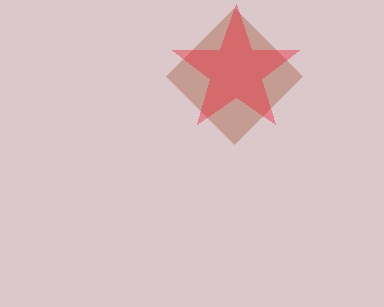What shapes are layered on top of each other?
The layered shapes are: a brown diamond, a red star.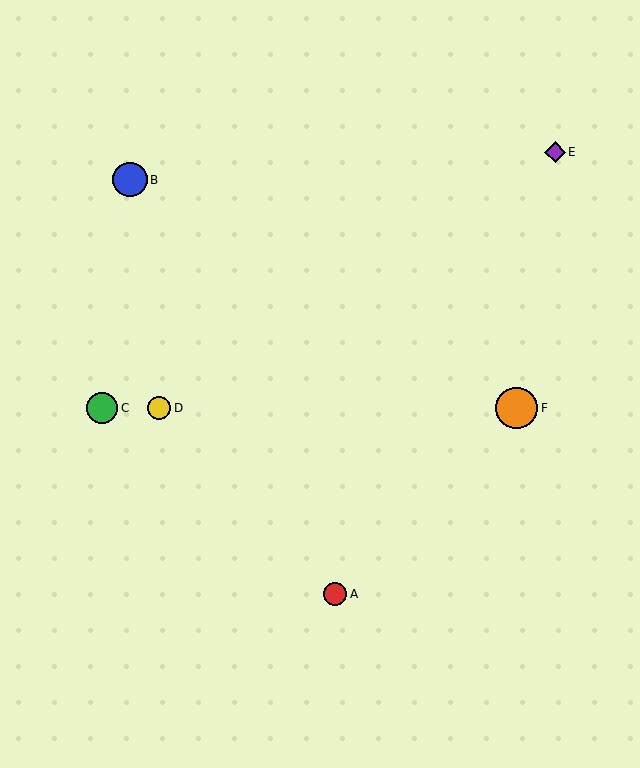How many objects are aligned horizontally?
3 objects (C, D, F) are aligned horizontally.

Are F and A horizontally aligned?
No, F is at y≈408 and A is at y≈594.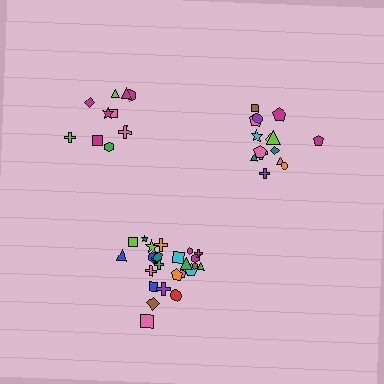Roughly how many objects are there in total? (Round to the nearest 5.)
Roughly 50 objects in total.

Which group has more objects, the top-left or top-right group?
The top-right group.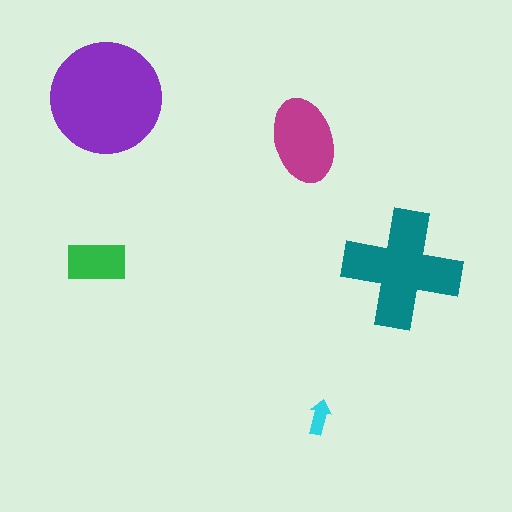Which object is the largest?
The purple circle.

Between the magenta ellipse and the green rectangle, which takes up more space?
The magenta ellipse.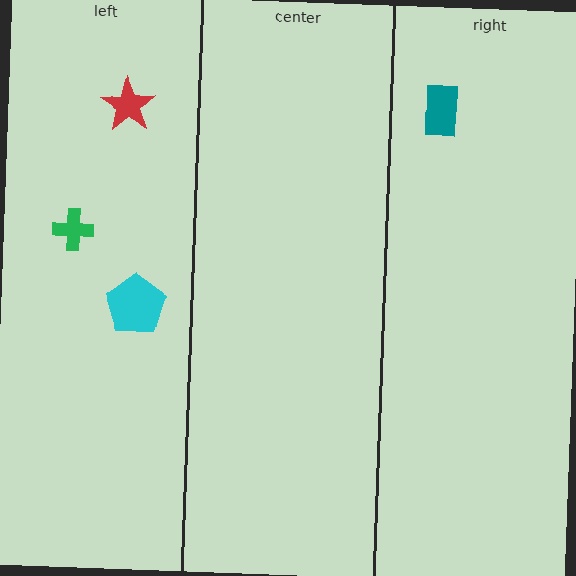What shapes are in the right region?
The teal rectangle.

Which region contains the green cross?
The left region.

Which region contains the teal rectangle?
The right region.